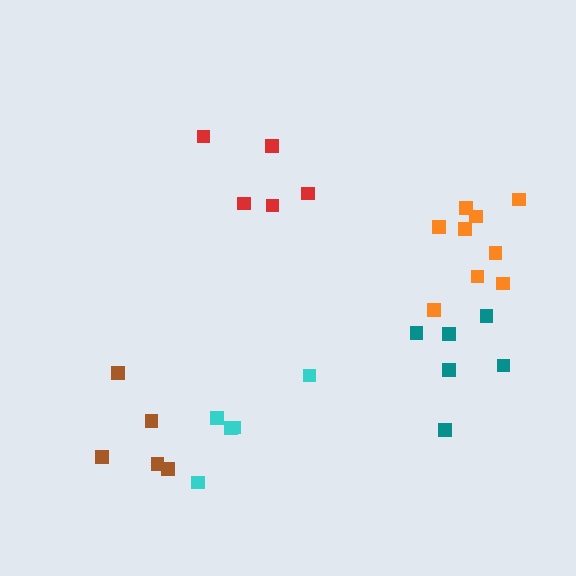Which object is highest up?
The red cluster is topmost.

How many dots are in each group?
Group 1: 9 dots, Group 2: 5 dots, Group 3: 5 dots, Group 4: 6 dots, Group 5: 5 dots (30 total).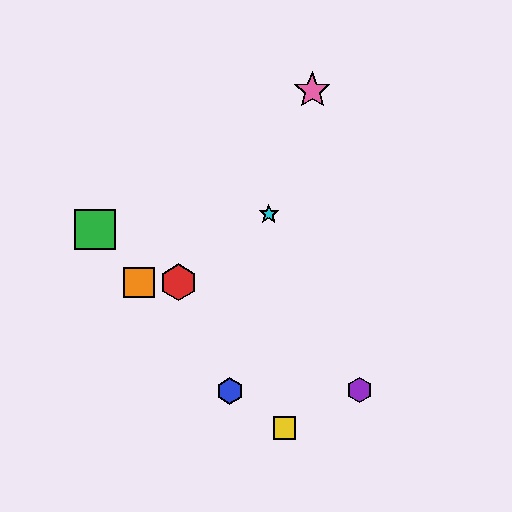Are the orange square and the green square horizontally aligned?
No, the orange square is at y≈282 and the green square is at y≈229.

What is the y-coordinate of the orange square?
The orange square is at y≈282.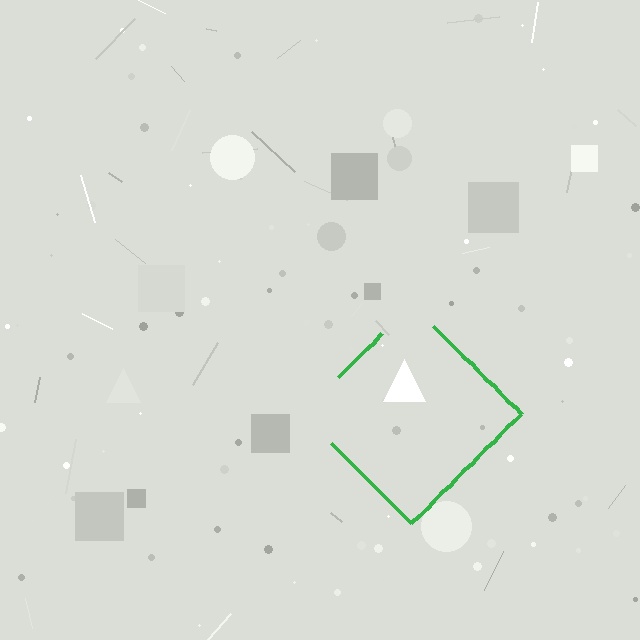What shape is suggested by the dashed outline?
The dashed outline suggests a diamond.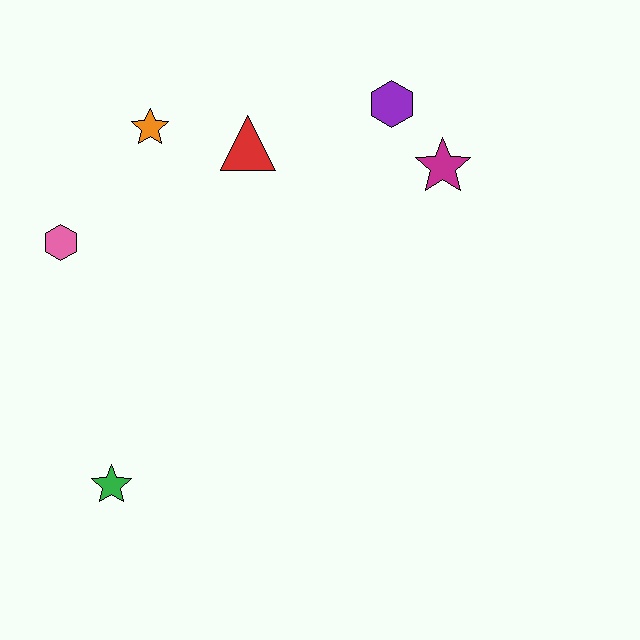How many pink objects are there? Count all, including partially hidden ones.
There is 1 pink object.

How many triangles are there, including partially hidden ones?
There is 1 triangle.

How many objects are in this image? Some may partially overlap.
There are 6 objects.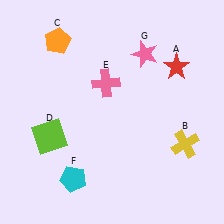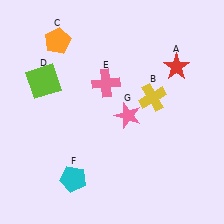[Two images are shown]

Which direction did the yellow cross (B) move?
The yellow cross (B) moved up.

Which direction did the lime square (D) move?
The lime square (D) moved up.